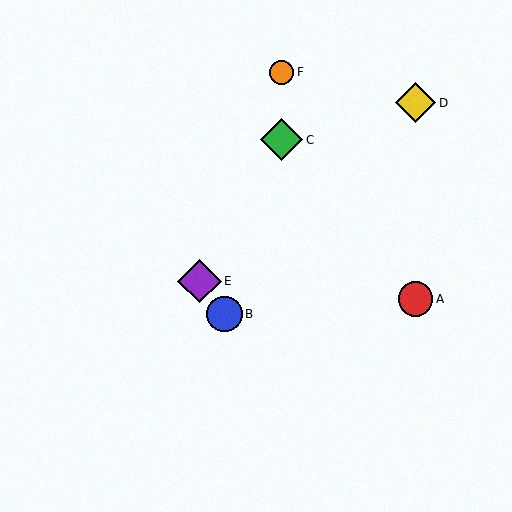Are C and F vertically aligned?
Yes, both are at x≈282.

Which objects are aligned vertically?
Objects C, F are aligned vertically.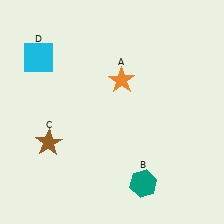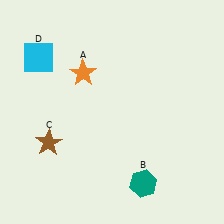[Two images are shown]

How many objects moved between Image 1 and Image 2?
1 object moved between the two images.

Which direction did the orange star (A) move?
The orange star (A) moved left.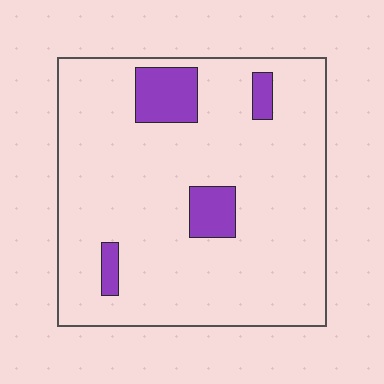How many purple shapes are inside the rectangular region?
4.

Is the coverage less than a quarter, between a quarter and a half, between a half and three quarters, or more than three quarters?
Less than a quarter.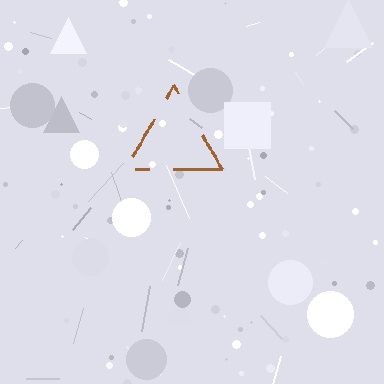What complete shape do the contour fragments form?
The contour fragments form a triangle.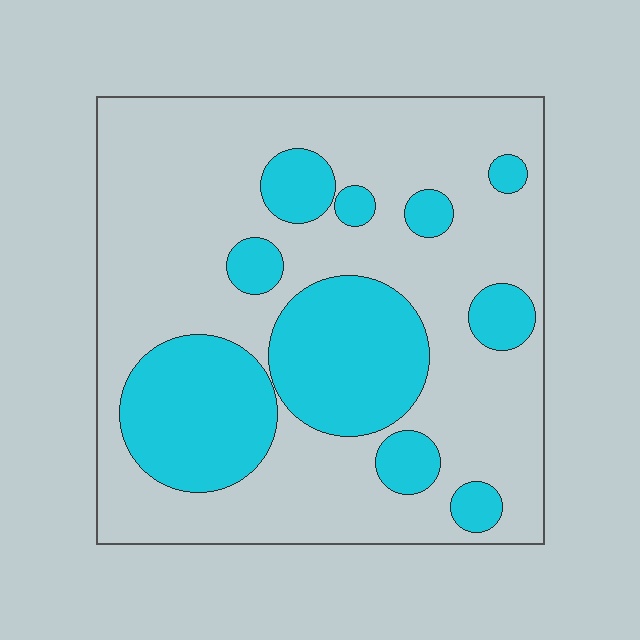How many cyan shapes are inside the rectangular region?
10.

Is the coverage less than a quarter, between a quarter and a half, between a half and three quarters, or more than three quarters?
Between a quarter and a half.